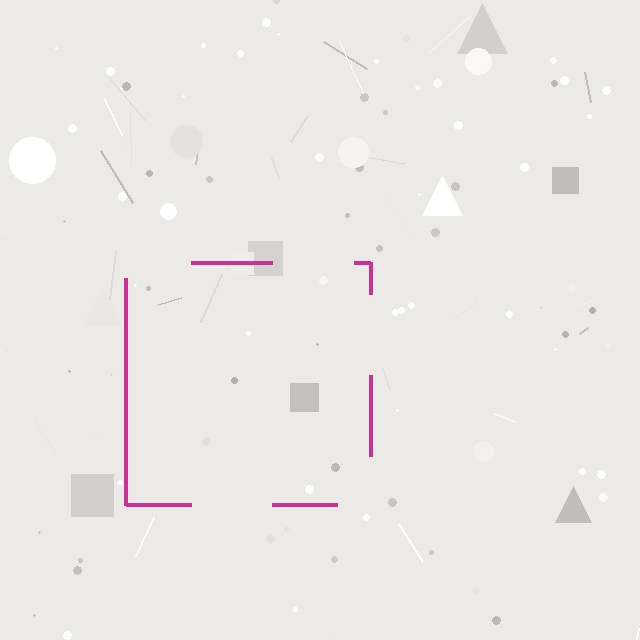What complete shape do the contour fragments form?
The contour fragments form a square.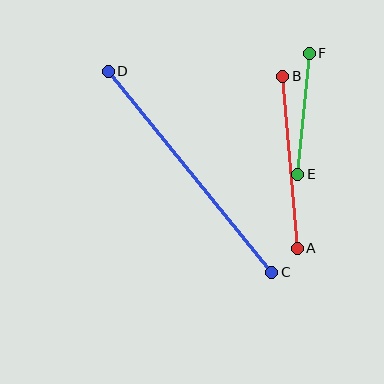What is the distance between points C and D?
The distance is approximately 259 pixels.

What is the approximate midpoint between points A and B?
The midpoint is at approximately (290, 162) pixels.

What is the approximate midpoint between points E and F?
The midpoint is at approximately (304, 114) pixels.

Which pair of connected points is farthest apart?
Points C and D are farthest apart.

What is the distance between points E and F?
The distance is approximately 122 pixels.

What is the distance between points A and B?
The distance is approximately 173 pixels.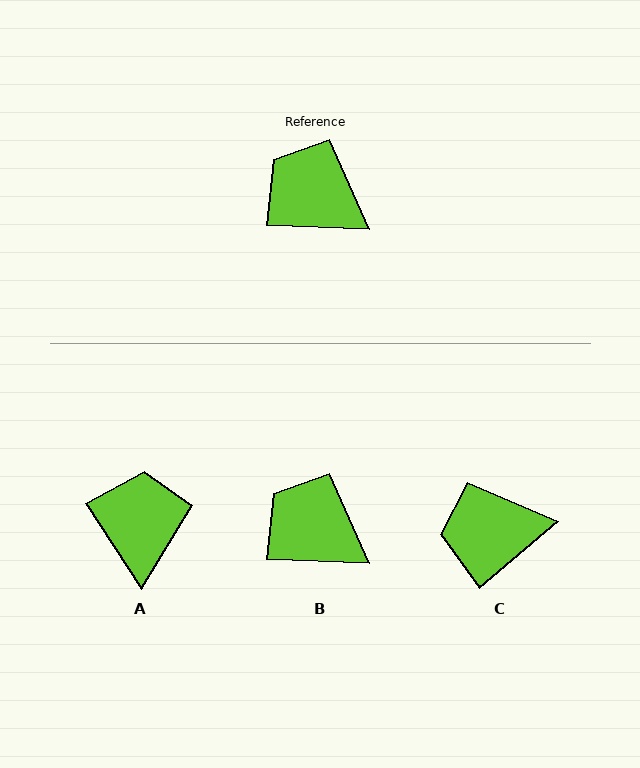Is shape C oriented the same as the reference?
No, it is off by about 43 degrees.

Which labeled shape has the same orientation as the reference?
B.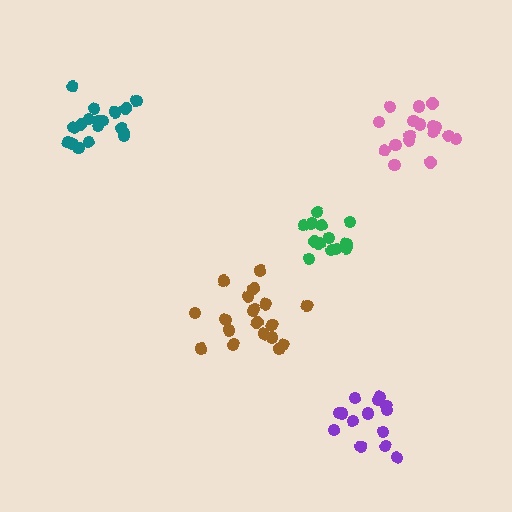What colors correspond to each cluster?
The clusters are colored: purple, brown, pink, green, teal.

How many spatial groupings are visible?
There are 5 spatial groupings.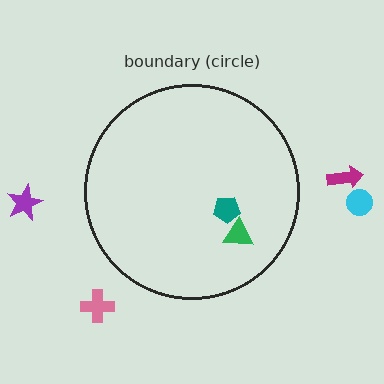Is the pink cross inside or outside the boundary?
Outside.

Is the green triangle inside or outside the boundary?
Inside.